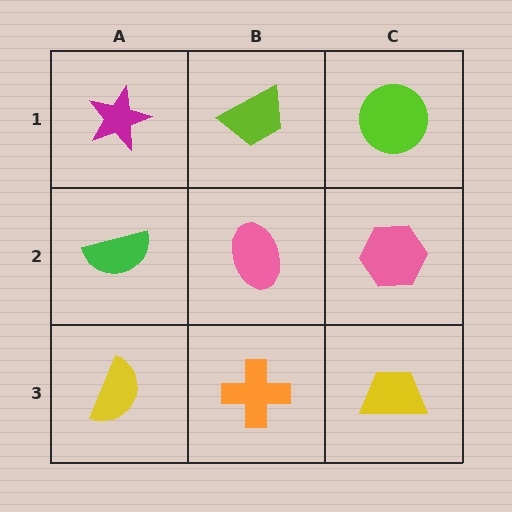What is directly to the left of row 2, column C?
A pink ellipse.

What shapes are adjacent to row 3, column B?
A pink ellipse (row 2, column B), a yellow semicircle (row 3, column A), a yellow trapezoid (row 3, column C).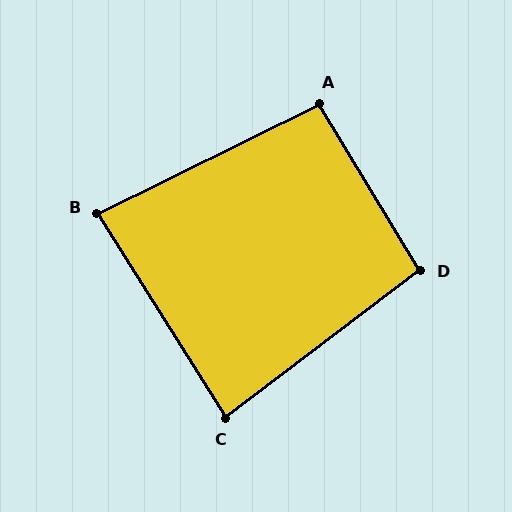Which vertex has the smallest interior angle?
B, at approximately 84 degrees.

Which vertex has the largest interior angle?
D, at approximately 96 degrees.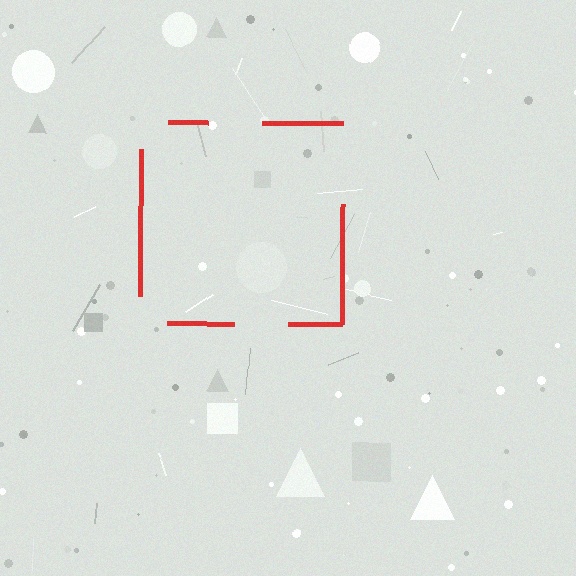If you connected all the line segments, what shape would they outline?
They would outline a square.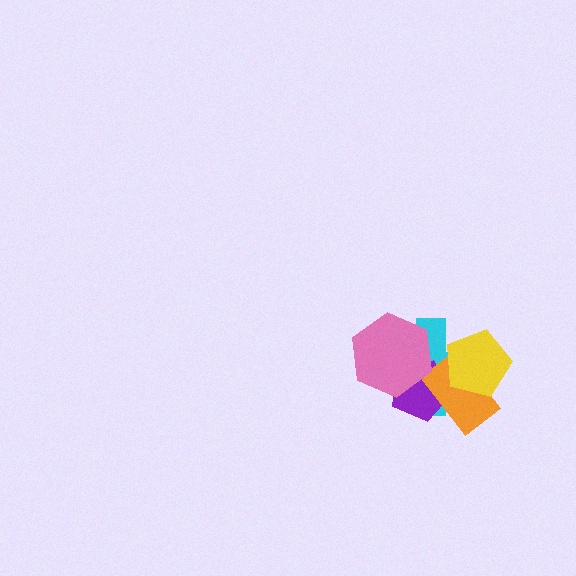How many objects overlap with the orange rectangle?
3 objects overlap with the orange rectangle.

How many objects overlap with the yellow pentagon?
2 objects overlap with the yellow pentagon.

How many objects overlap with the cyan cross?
4 objects overlap with the cyan cross.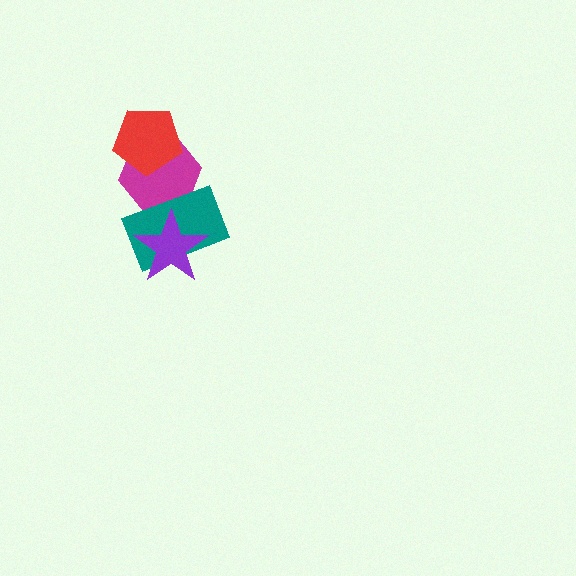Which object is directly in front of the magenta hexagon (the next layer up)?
The teal rectangle is directly in front of the magenta hexagon.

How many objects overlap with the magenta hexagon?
2 objects overlap with the magenta hexagon.